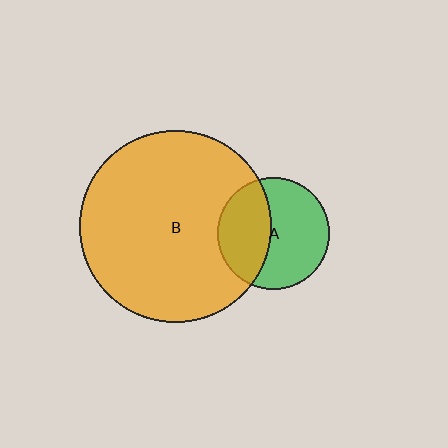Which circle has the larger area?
Circle B (orange).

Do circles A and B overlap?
Yes.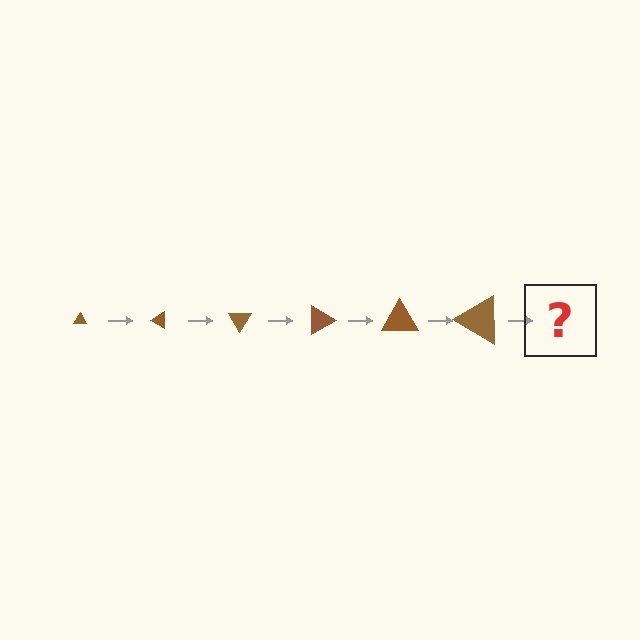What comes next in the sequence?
The next element should be a triangle, larger than the previous one and rotated 180 degrees from the start.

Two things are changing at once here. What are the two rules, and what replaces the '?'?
The two rules are that the triangle grows larger each step and it rotates 30 degrees each step. The '?' should be a triangle, larger than the previous one and rotated 180 degrees from the start.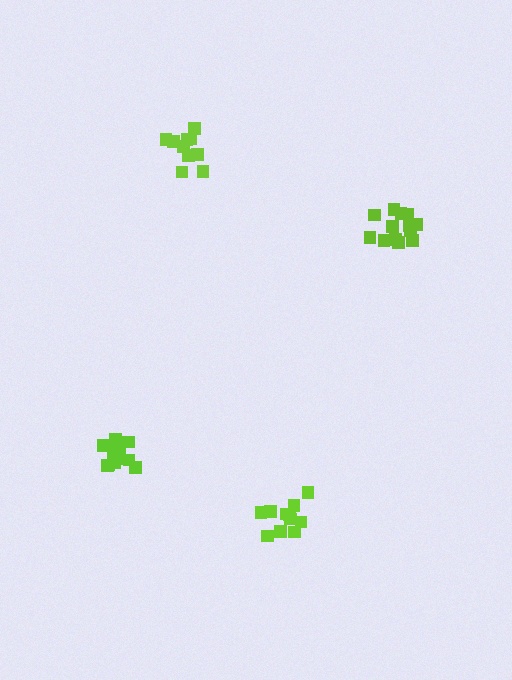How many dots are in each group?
Group 1: 10 dots, Group 2: 11 dots, Group 3: 11 dots, Group 4: 13 dots (45 total).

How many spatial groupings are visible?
There are 4 spatial groupings.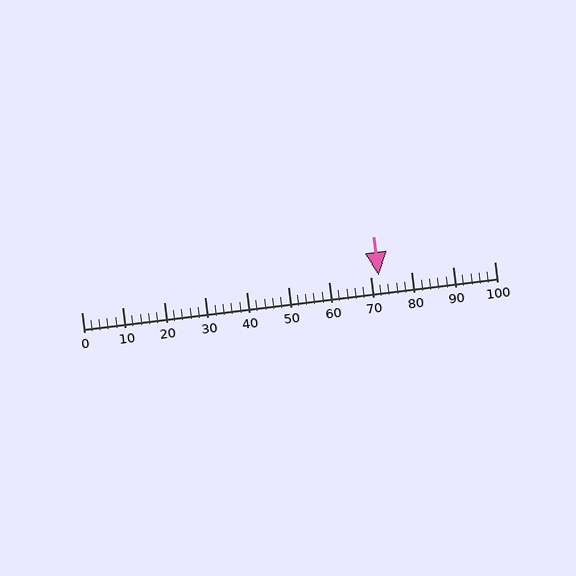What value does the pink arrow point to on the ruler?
The pink arrow points to approximately 72.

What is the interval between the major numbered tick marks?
The major tick marks are spaced 10 units apart.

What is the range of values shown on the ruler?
The ruler shows values from 0 to 100.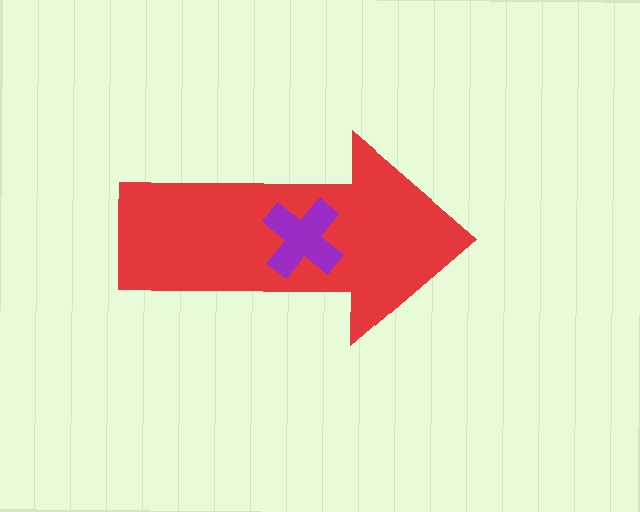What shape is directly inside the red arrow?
The purple cross.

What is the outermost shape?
The red arrow.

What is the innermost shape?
The purple cross.